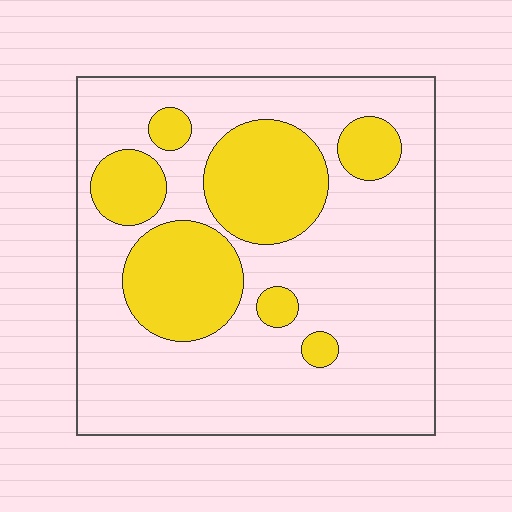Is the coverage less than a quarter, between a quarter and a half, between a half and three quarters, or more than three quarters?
Between a quarter and a half.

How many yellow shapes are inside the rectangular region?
7.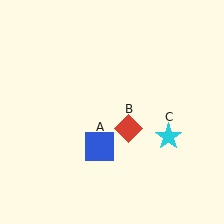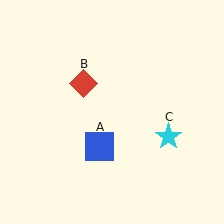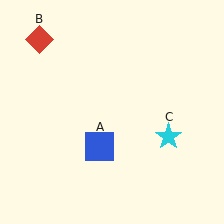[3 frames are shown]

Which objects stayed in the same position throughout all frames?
Blue square (object A) and cyan star (object C) remained stationary.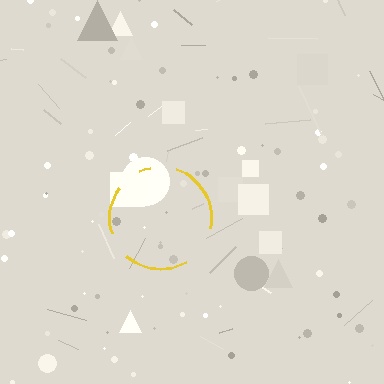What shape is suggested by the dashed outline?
The dashed outline suggests a circle.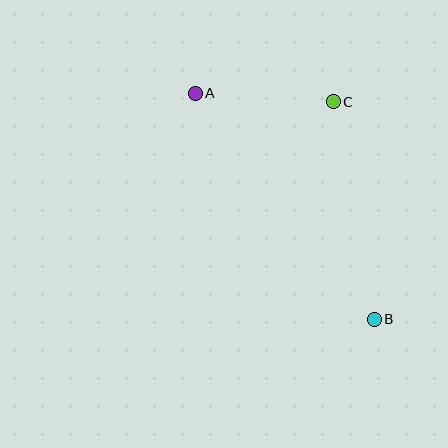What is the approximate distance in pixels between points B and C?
The distance between B and C is approximately 221 pixels.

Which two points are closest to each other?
Points A and C are closest to each other.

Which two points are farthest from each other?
Points A and B are farthest from each other.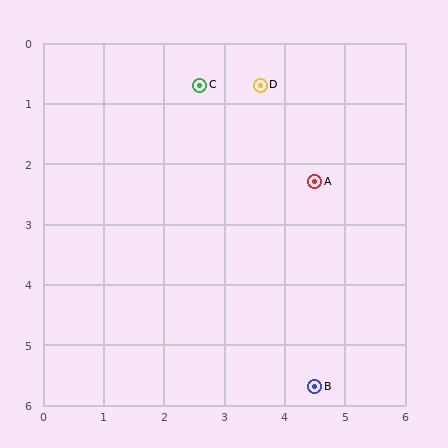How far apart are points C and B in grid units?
Points C and B are about 5.3 grid units apart.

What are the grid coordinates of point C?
Point C is at approximately (2.6, 0.7).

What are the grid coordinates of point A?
Point A is at approximately (4.5, 2.3).